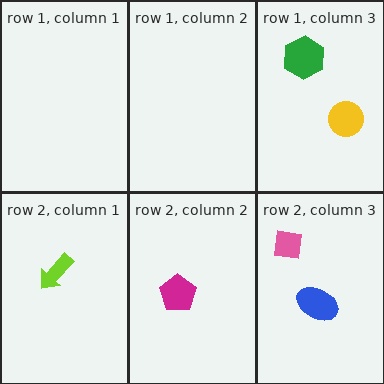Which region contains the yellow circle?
The row 1, column 3 region.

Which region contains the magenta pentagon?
The row 2, column 2 region.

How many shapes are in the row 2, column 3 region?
2.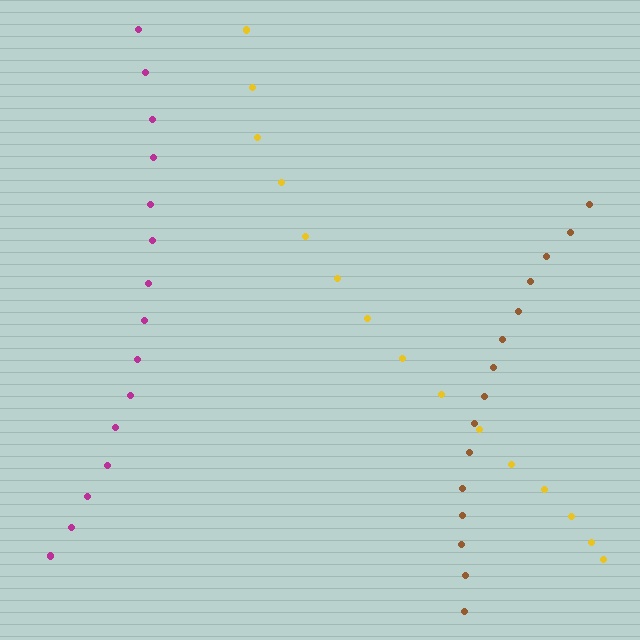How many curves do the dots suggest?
There are 3 distinct paths.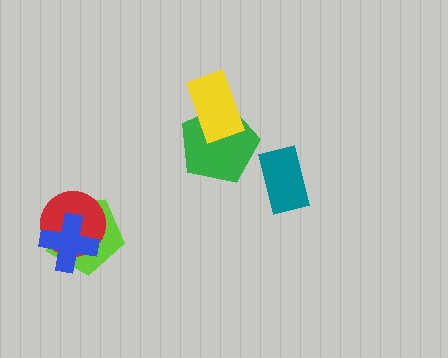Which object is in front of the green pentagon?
The yellow rectangle is in front of the green pentagon.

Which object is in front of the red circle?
The blue cross is in front of the red circle.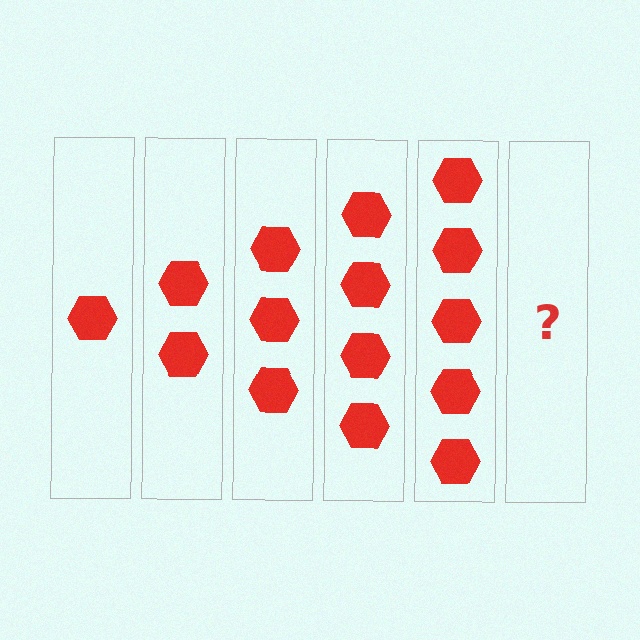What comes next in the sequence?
The next element should be 6 hexagons.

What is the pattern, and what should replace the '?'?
The pattern is that each step adds one more hexagon. The '?' should be 6 hexagons.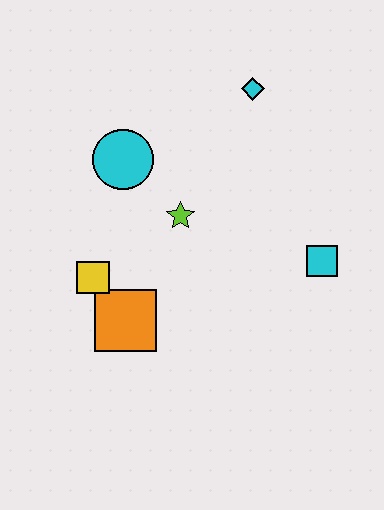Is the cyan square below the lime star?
Yes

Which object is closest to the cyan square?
The lime star is closest to the cyan square.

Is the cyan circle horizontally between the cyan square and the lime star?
No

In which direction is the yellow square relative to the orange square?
The yellow square is above the orange square.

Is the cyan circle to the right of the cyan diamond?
No